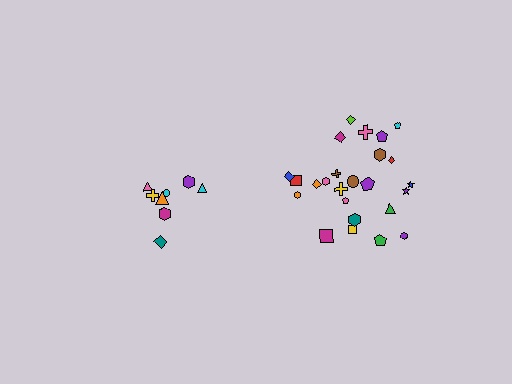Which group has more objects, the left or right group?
The right group.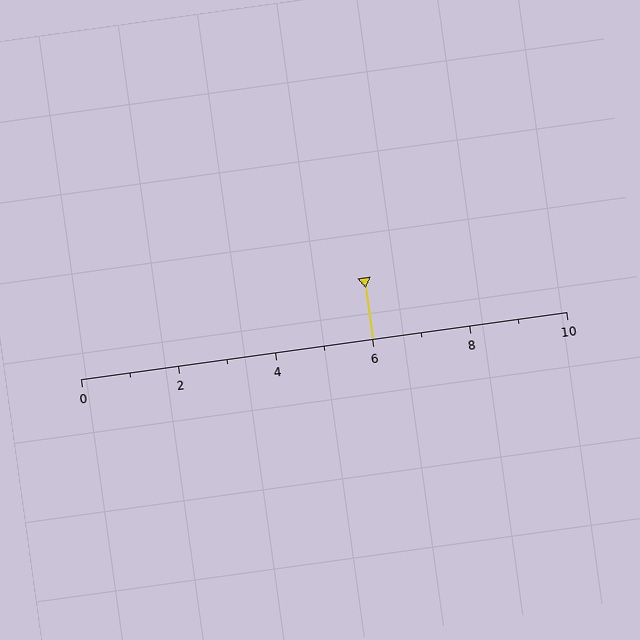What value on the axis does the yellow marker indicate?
The marker indicates approximately 6.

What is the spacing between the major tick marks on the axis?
The major ticks are spaced 2 apart.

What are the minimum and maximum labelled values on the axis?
The axis runs from 0 to 10.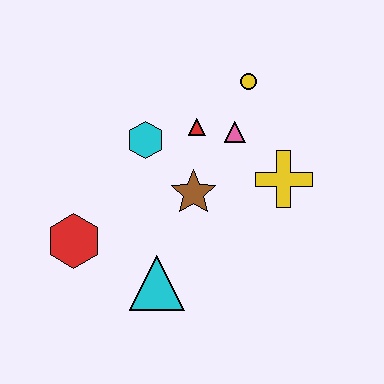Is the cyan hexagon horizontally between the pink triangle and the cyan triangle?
No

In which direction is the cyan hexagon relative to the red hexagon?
The cyan hexagon is above the red hexagon.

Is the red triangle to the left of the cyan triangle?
No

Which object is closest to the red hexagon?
The cyan triangle is closest to the red hexagon.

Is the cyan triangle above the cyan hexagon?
No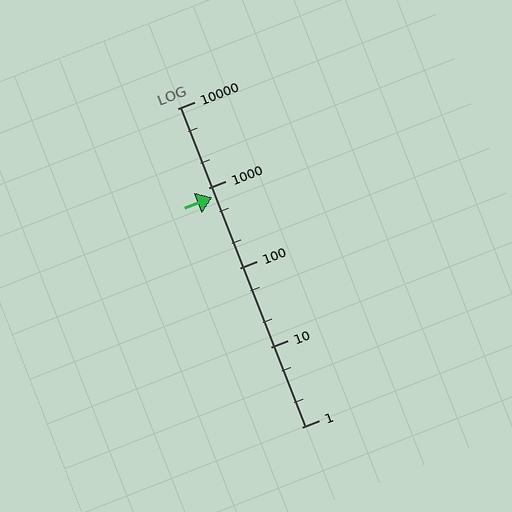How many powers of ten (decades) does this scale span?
The scale spans 4 decades, from 1 to 10000.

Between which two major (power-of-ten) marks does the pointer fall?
The pointer is between 100 and 1000.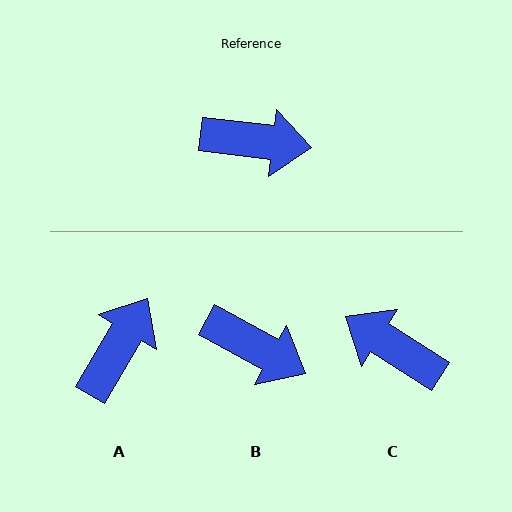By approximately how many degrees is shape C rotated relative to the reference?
Approximately 154 degrees counter-clockwise.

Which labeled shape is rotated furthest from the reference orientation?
C, about 154 degrees away.